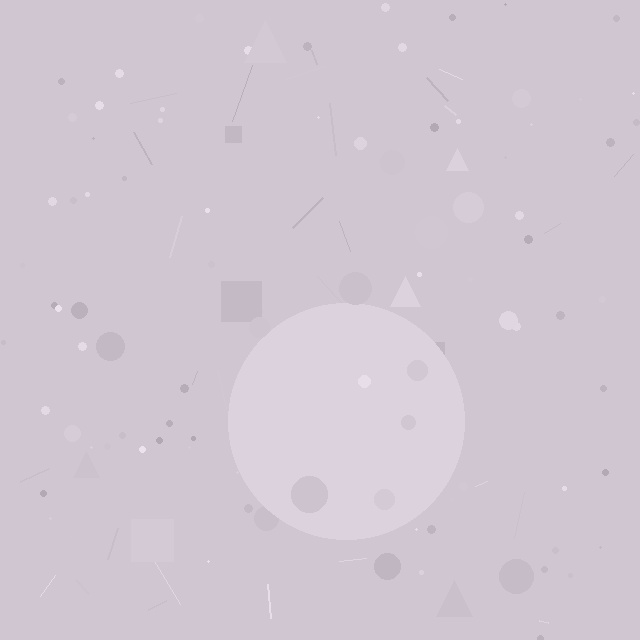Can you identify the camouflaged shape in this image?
The camouflaged shape is a circle.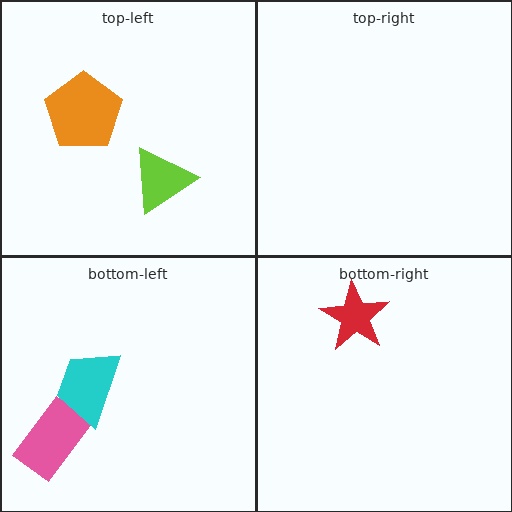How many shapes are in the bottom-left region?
2.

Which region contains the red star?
The bottom-right region.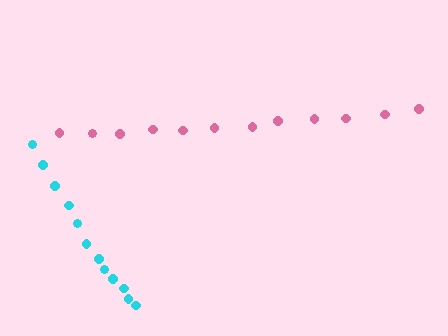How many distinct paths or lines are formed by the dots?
There are 2 distinct paths.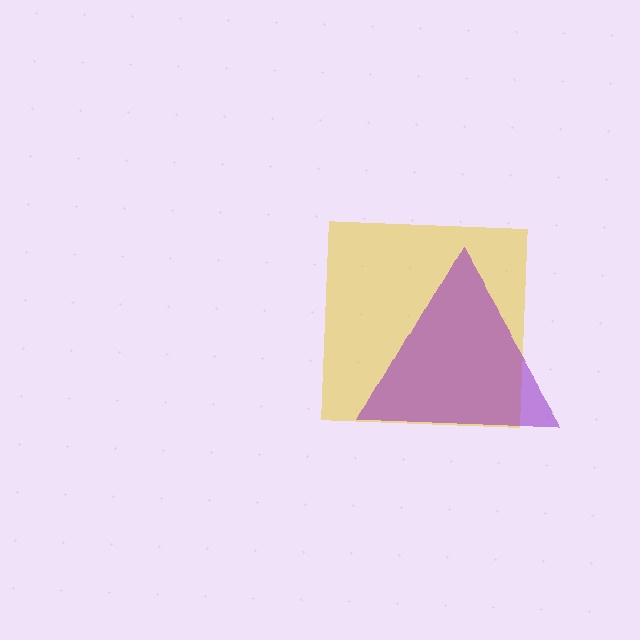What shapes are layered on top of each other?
The layered shapes are: a yellow square, a purple triangle.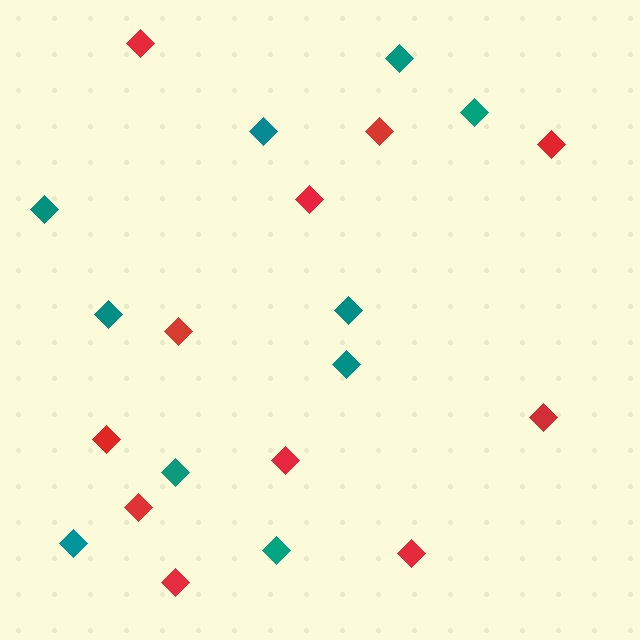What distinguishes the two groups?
There are 2 groups: one group of red diamonds (11) and one group of teal diamonds (10).